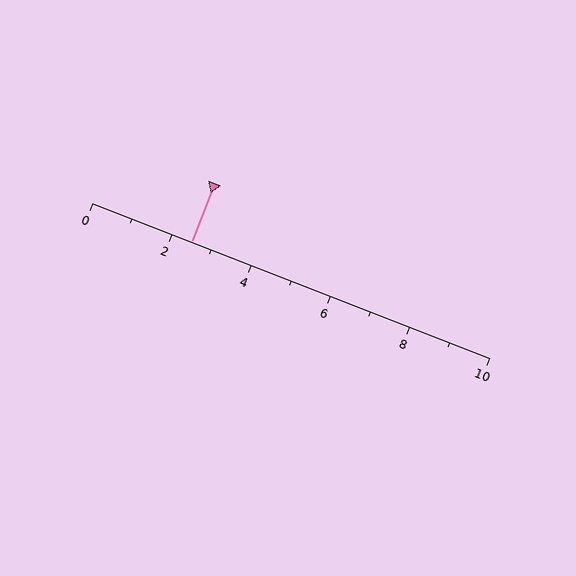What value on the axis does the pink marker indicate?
The marker indicates approximately 2.5.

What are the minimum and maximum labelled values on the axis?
The axis runs from 0 to 10.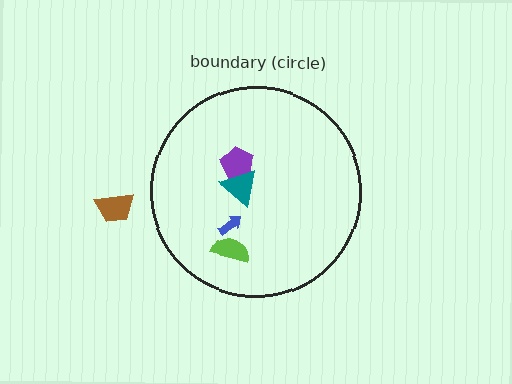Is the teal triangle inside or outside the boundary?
Inside.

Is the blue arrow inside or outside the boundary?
Inside.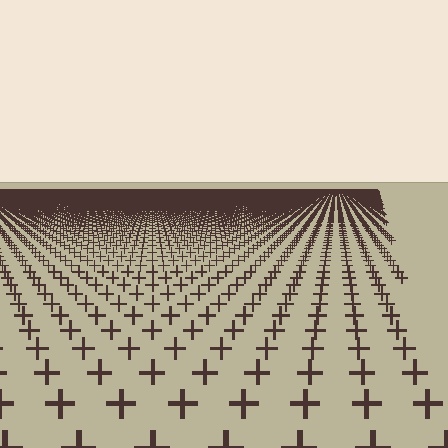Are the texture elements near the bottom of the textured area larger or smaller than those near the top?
Larger. Near the bottom, elements are closer to the viewer and appear at a bigger on-screen size.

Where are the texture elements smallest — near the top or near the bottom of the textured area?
Near the top.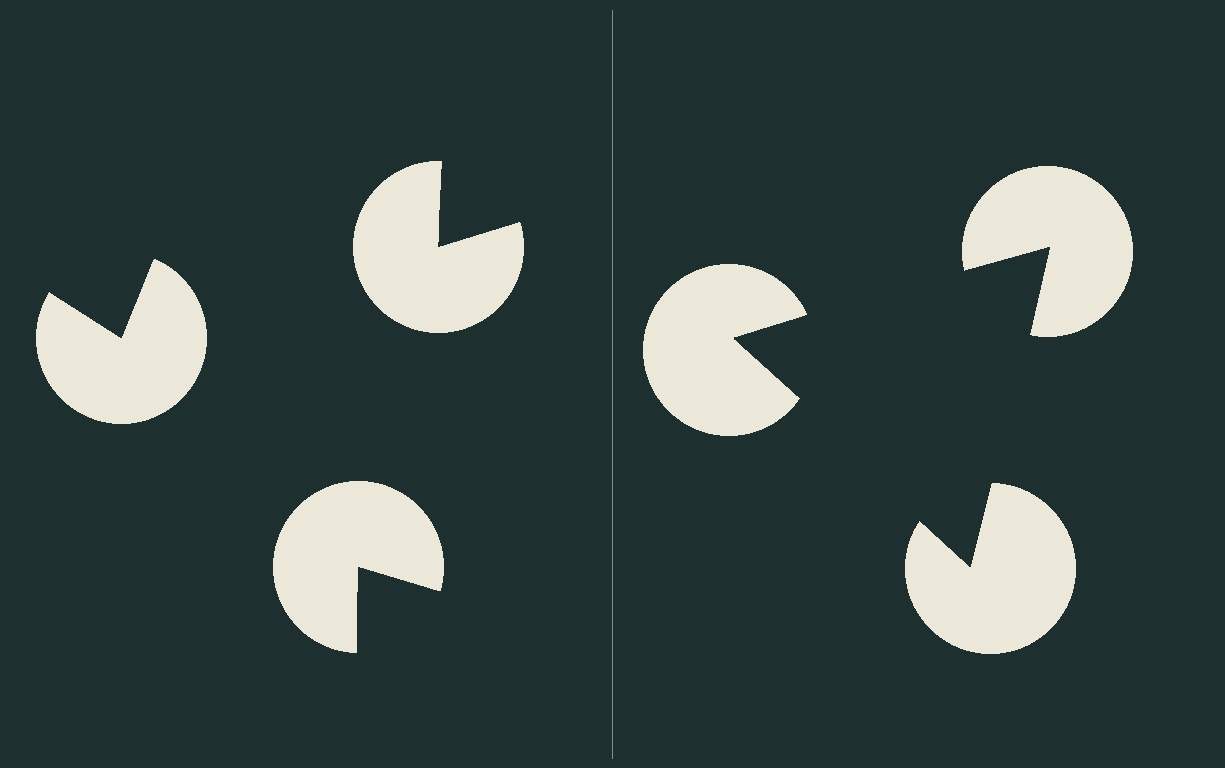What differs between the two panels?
The pac-man discs are positioned identically on both sides; only the wedge orientations differ. On the right they align to a triangle; on the left they are misaligned.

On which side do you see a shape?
An illusory triangle appears on the right side. On the left side the wedge cuts are rotated, so no coherent shape forms.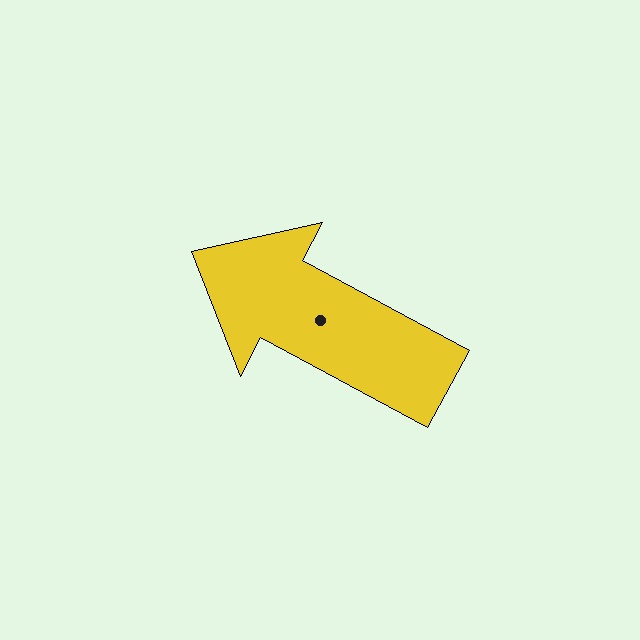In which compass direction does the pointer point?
Northwest.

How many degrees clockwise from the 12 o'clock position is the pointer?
Approximately 298 degrees.